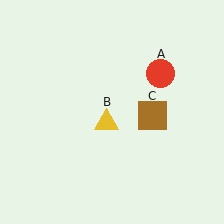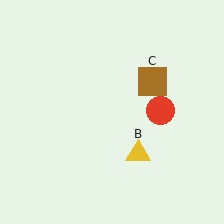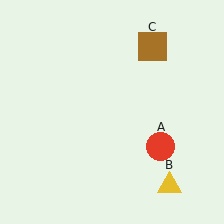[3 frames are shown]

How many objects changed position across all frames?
3 objects changed position: red circle (object A), yellow triangle (object B), brown square (object C).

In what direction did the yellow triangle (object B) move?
The yellow triangle (object B) moved down and to the right.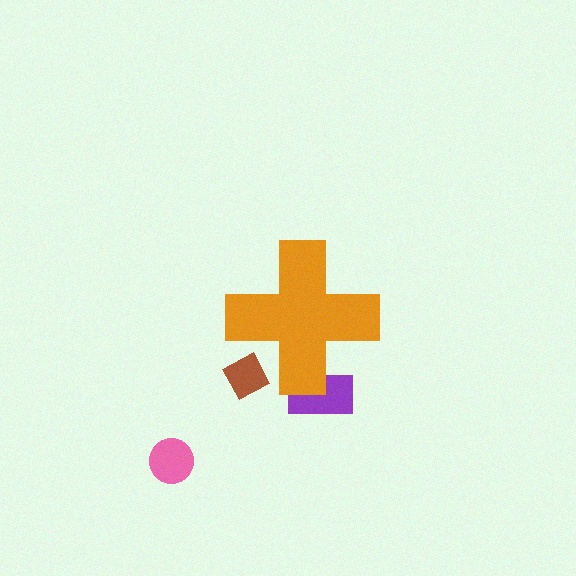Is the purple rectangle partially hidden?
Yes, the purple rectangle is partially hidden behind the orange cross.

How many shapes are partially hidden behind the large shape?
2 shapes are partially hidden.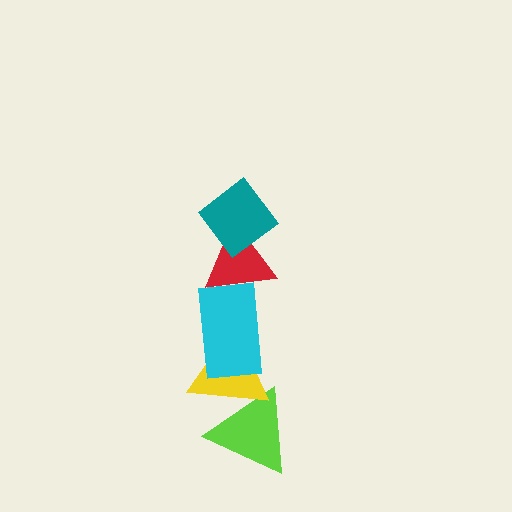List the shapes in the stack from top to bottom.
From top to bottom: the teal diamond, the red triangle, the cyan rectangle, the yellow triangle, the lime triangle.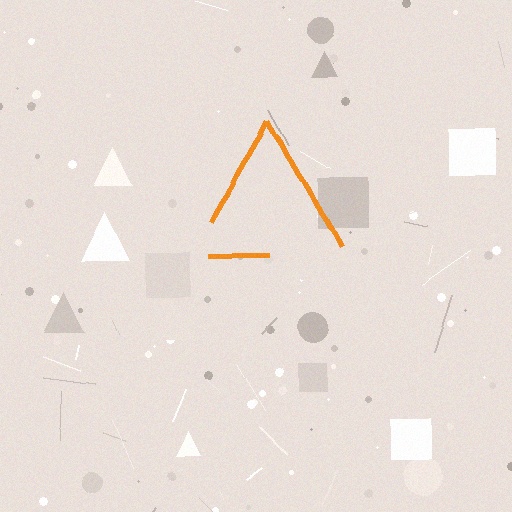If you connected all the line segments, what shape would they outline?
They would outline a triangle.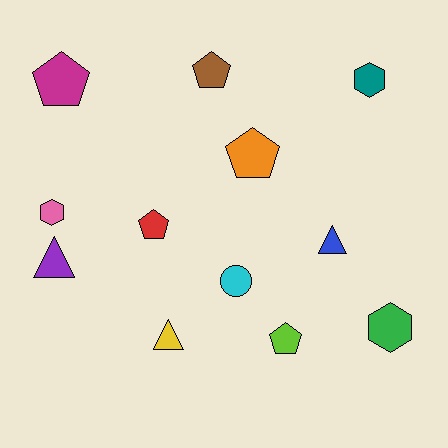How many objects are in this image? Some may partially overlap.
There are 12 objects.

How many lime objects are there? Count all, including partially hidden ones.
There is 1 lime object.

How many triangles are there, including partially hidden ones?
There are 3 triangles.